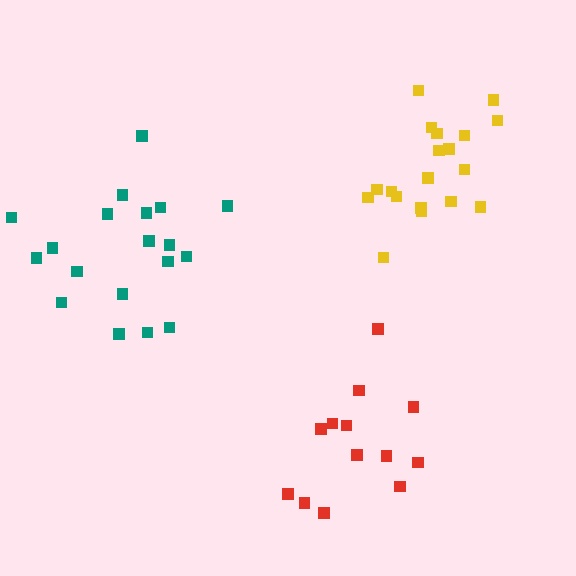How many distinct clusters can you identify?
There are 3 distinct clusters.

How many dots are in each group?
Group 1: 13 dots, Group 2: 19 dots, Group 3: 19 dots (51 total).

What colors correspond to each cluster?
The clusters are colored: red, teal, yellow.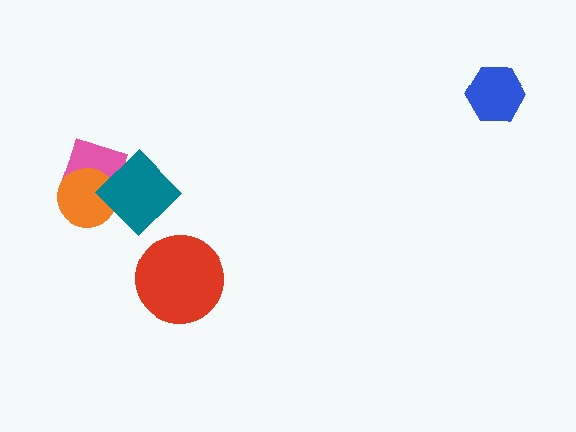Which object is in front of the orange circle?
The teal diamond is in front of the orange circle.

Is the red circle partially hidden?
No, no other shape covers it.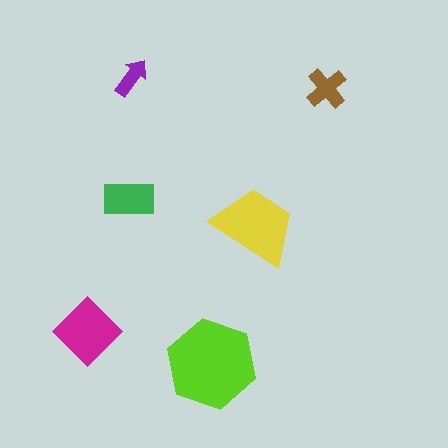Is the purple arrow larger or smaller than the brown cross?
Smaller.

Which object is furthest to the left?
The magenta diamond is leftmost.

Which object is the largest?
The lime hexagon.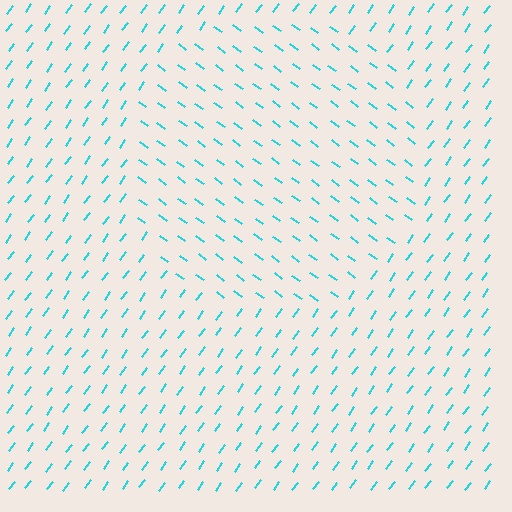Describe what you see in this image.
The image is filled with small cyan line segments. A circle region in the image has lines oriented differently from the surrounding lines, creating a visible texture boundary.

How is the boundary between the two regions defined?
The boundary is defined purely by a change in line orientation (approximately 89 degrees difference). All lines are the same color and thickness.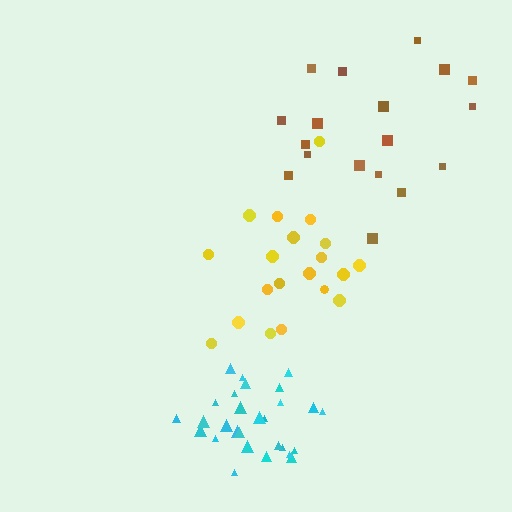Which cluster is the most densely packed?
Cyan.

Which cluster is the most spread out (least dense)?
Brown.